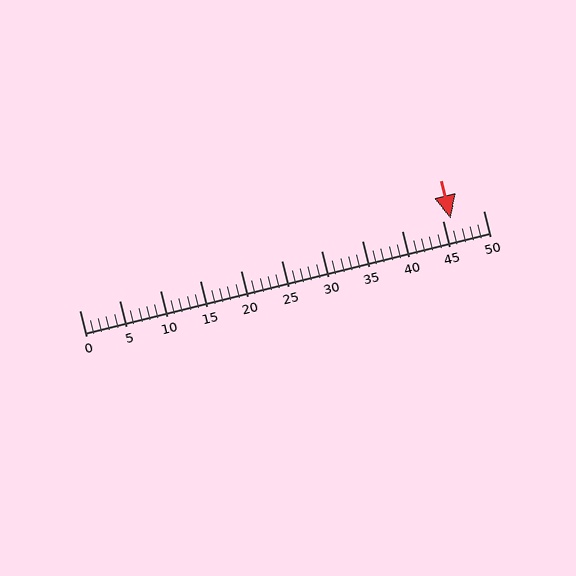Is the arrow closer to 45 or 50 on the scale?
The arrow is closer to 45.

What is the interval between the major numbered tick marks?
The major tick marks are spaced 5 units apart.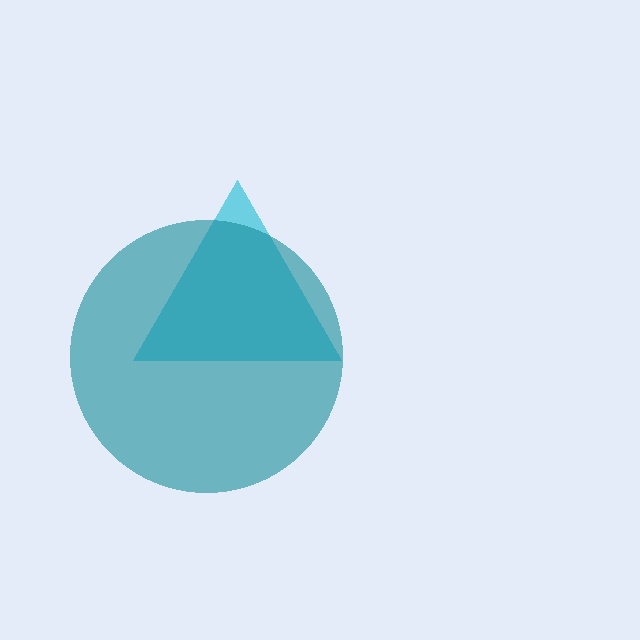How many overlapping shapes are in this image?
There are 2 overlapping shapes in the image.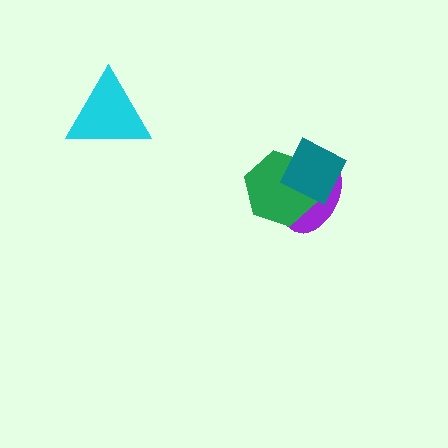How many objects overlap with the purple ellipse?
2 objects overlap with the purple ellipse.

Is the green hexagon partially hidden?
Yes, it is partially covered by another shape.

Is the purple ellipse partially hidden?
Yes, it is partially covered by another shape.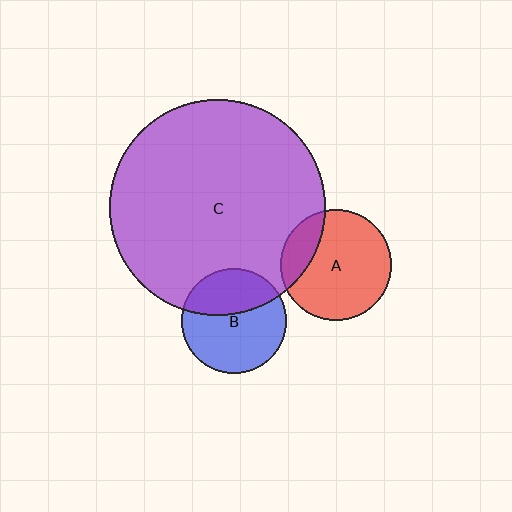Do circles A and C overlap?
Yes.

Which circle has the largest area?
Circle C (purple).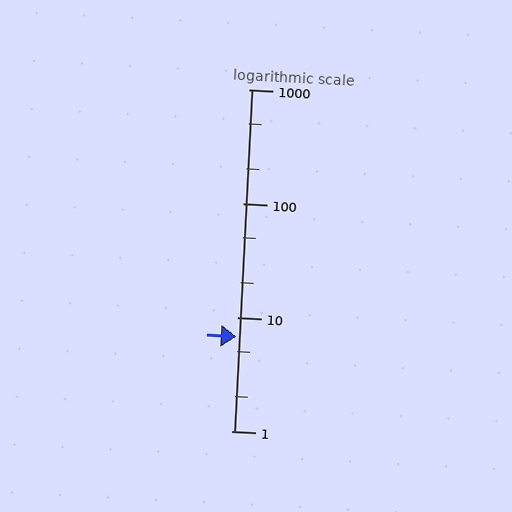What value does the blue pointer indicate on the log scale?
The pointer indicates approximately 6.7.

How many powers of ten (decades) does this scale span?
The scale spans 3 decades, from 1 to 1000.